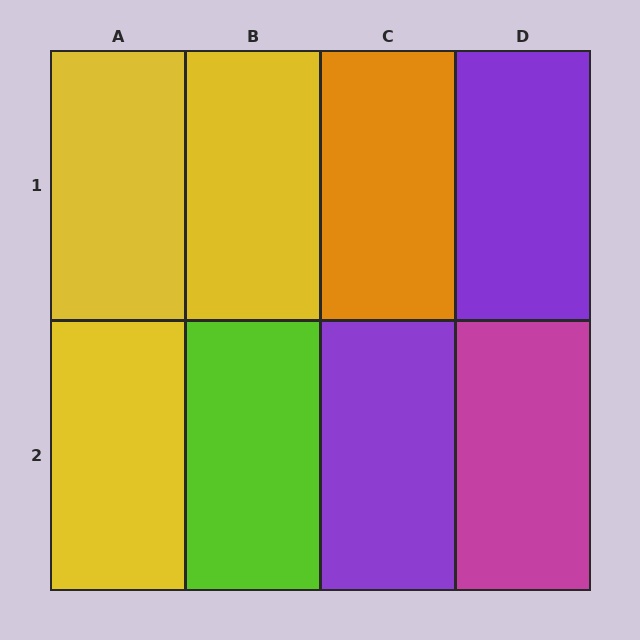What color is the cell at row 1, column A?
Yellow.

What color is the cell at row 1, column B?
Yellow.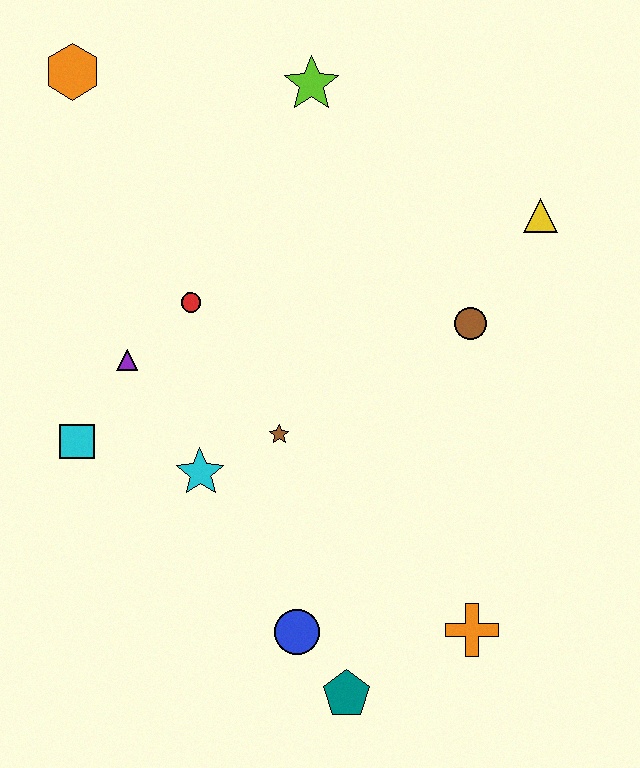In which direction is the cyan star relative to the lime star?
The cyan star is below the lime star.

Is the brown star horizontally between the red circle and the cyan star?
No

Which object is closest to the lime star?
The orange hexagon is closest to the lime star.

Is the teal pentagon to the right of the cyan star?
Yes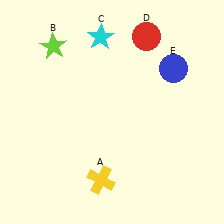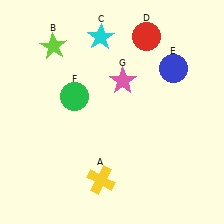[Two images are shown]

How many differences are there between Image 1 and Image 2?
There are 2 differences between the two images.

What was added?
A green circle (F), a pink star (G) were added in Image 2.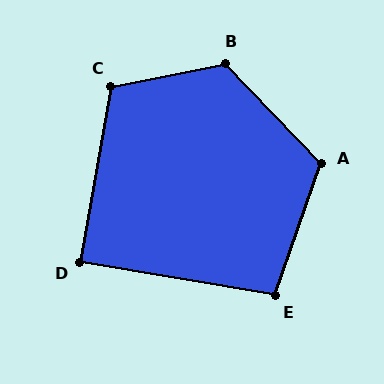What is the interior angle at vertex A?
Approximately 117 degrees (obtuse).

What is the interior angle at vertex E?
Approximately 100 degrees (obtuse).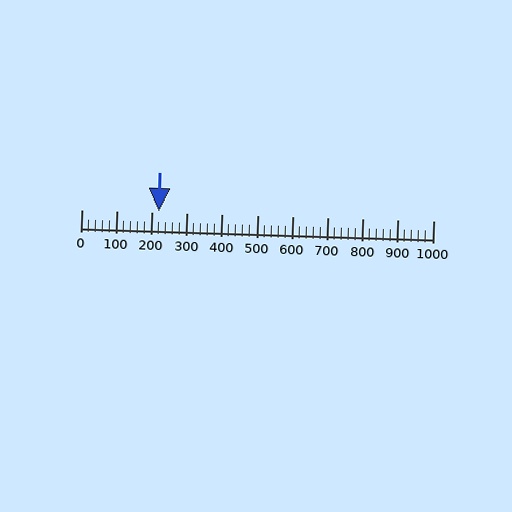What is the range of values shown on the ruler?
The ruler shows values from 0 to 1000.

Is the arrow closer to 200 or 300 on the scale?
The arrow is closer to 200.